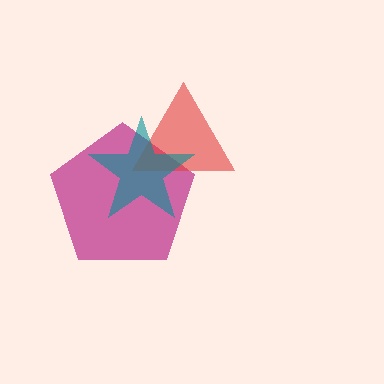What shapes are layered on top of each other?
The layered shapes are: a magenta pentagon, a red triangle, a teal star.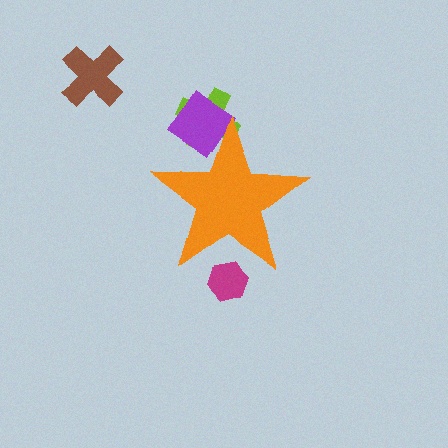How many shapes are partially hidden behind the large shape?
3 shapes are partially hidden.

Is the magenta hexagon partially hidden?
Yes, the magenta hexagon is partially hidden behind the orange star.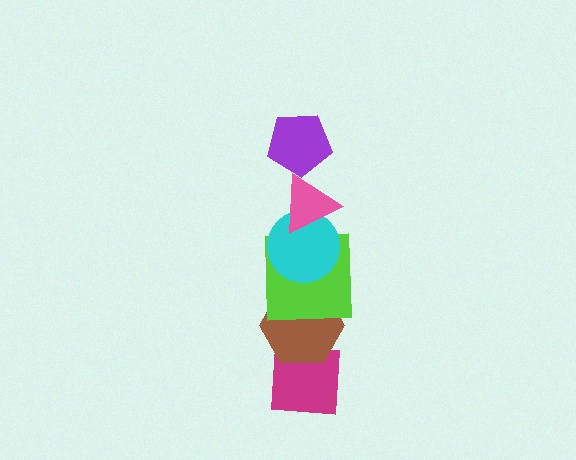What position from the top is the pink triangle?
The pink triangle is 2nd from the top.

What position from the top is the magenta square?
The magenta square is 6th from the top.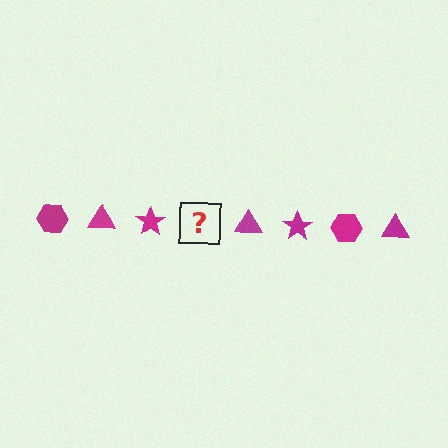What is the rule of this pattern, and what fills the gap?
The rule is that the pattern cycles through hexagon, triangle, star shapes in magenta. The gap should be filled with a magenta hexagon.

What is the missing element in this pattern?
The missing element is a magenta hexagon.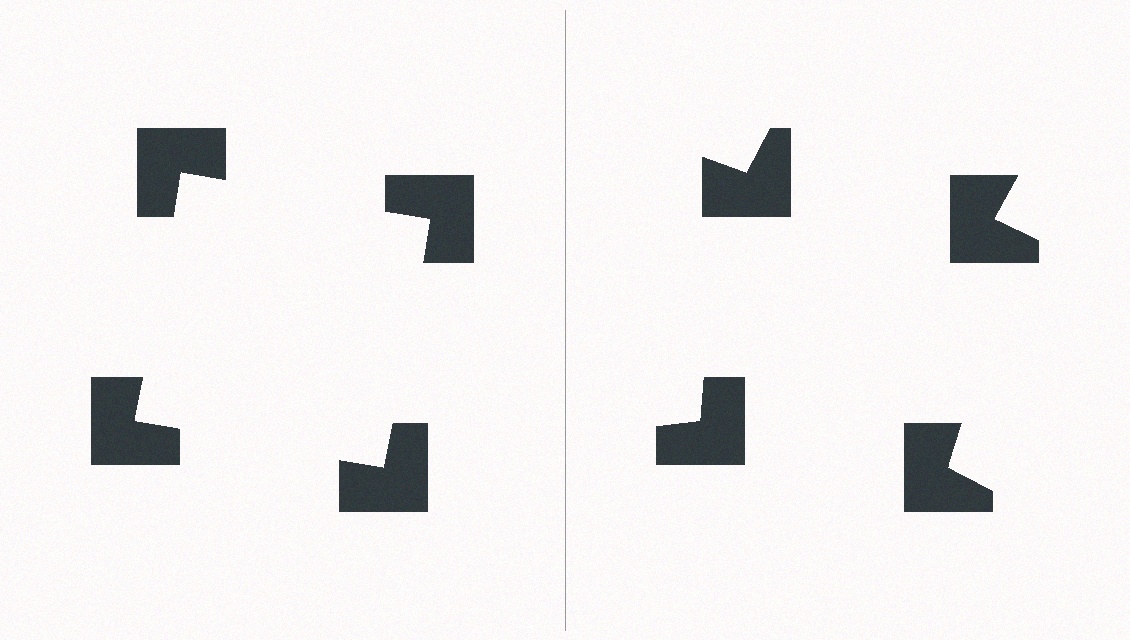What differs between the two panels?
The notched squares are positioned identically on both sides; only the wedge orientations differ. On the left they align to a square; on the right they are misaligned.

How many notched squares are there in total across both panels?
8 — 4 on each side.